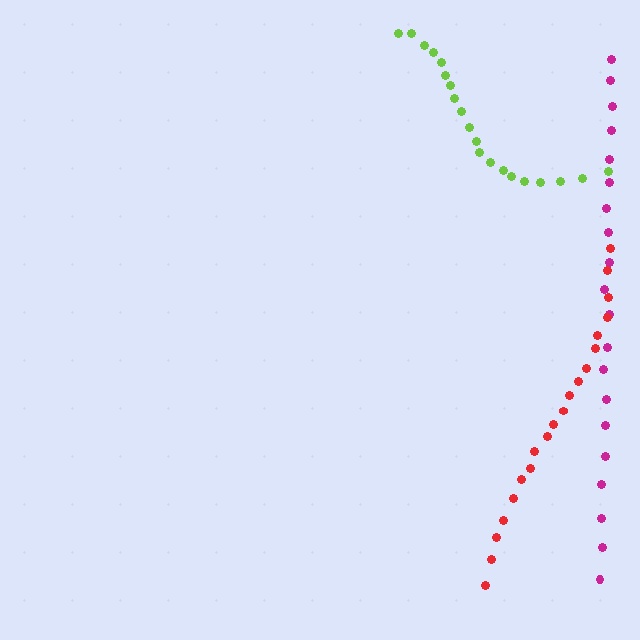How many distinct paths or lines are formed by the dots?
There are 3 distinct paths.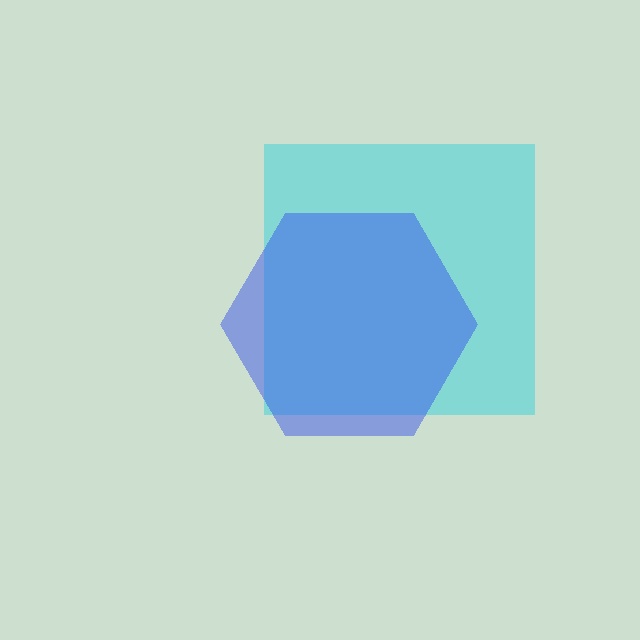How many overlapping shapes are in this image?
There are 2 overlapping shapes in the image.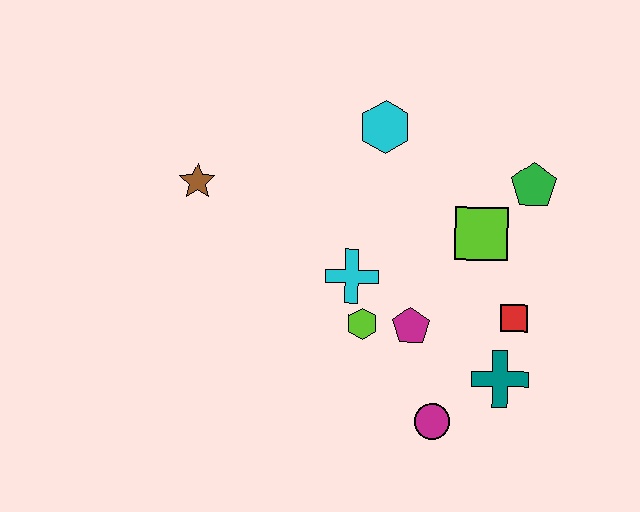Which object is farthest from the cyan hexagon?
The magenta circle is farthest from the cyan hexagon.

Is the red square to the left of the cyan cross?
No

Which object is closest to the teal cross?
The red square is closest to the teal cross.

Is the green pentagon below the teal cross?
No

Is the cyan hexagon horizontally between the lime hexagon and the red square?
Yes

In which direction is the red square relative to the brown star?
The red square is to the right of the brown star.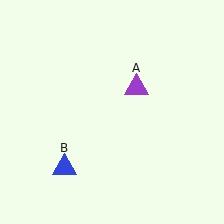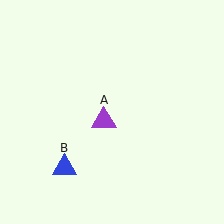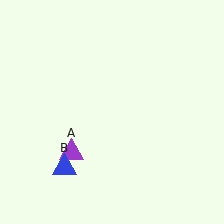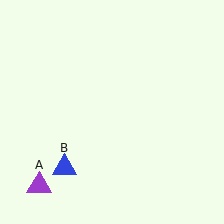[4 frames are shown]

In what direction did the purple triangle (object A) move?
The purple triangle (object A) moved down and to the left.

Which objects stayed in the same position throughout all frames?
Blue triangle (object B) remained stationary.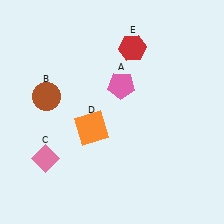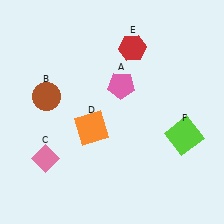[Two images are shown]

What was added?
A lime square (F) was added in Image 2.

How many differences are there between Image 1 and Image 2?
There is 1 difference between the two images.